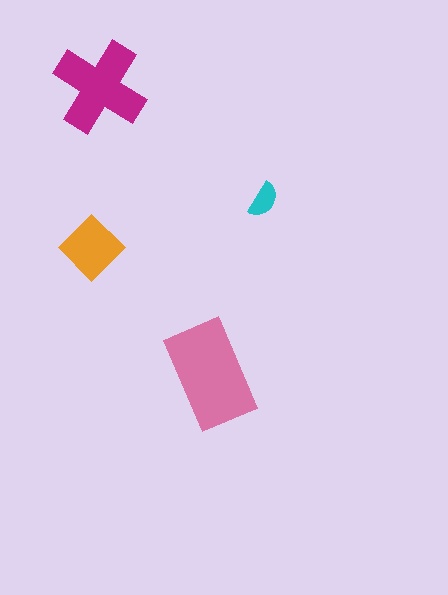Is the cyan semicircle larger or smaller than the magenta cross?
Smaller.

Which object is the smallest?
The cyan semicircle.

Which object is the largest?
The pink rectangle.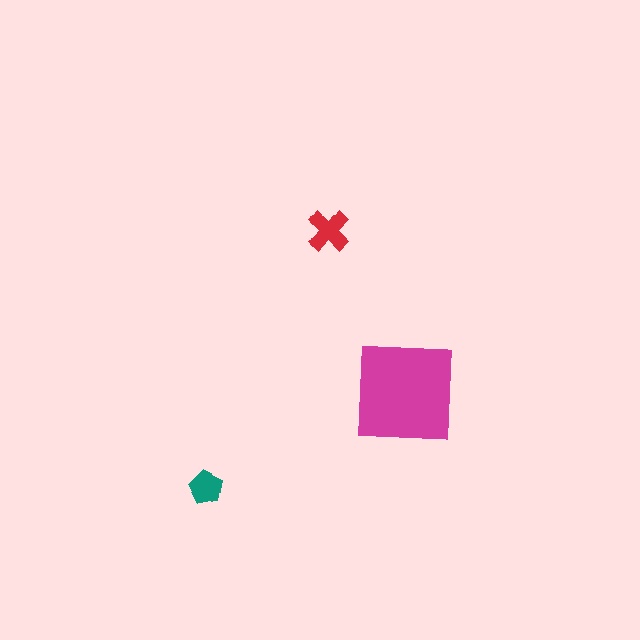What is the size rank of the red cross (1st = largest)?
2nd.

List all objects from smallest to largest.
The teal pentagon, the red cross, the magenta square.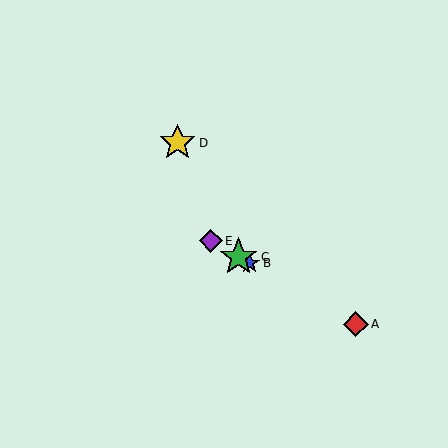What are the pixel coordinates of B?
Object B is at (250, 263).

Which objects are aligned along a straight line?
Objects A, B, C, E are aligned along a straight line.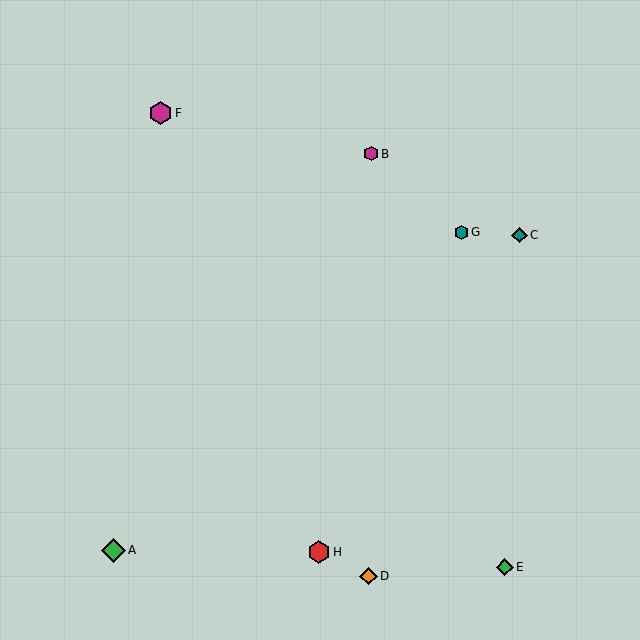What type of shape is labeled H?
Shape H is a red hexagon.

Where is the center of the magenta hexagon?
The center of the magenta hexagon is at (160, 113).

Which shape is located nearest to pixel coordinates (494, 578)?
The green diamond (labeled E) at (505, 567) is nearest to that location.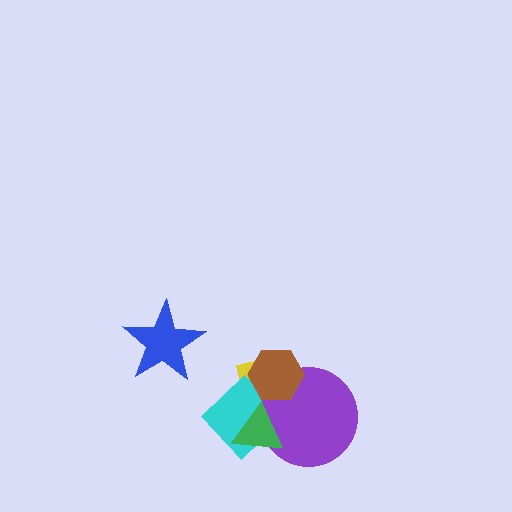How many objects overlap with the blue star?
0 objects overlap with the blue star.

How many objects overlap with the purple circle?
4 objects overlap with the purple circle.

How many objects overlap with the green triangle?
3 objects overlap with the green triangle.